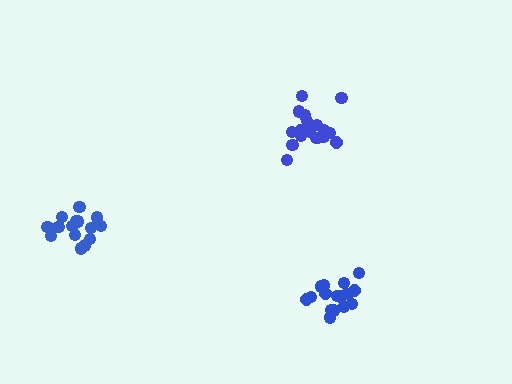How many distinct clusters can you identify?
There are 3 distinct clusters.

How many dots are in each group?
Group 1: 17 dots, Group 2: 18 dots, Group 3: 15 dots (50 total).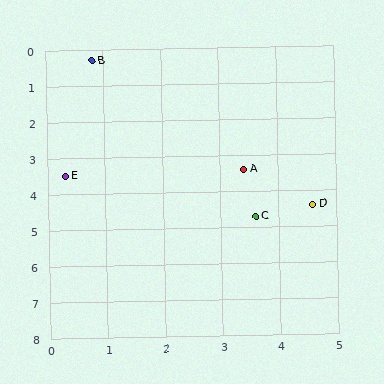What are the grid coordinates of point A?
Point A is at approximately (3.4, 3.4).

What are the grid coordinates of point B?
Point B is at approximately (0.8, 0.3).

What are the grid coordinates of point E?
Point E is at approximately (0.3, 3.5).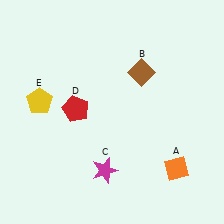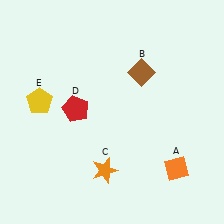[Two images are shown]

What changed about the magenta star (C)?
In Image 1, C is magenta. In Image 2, it changed to orange.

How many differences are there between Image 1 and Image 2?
There is 1 difference between the two images.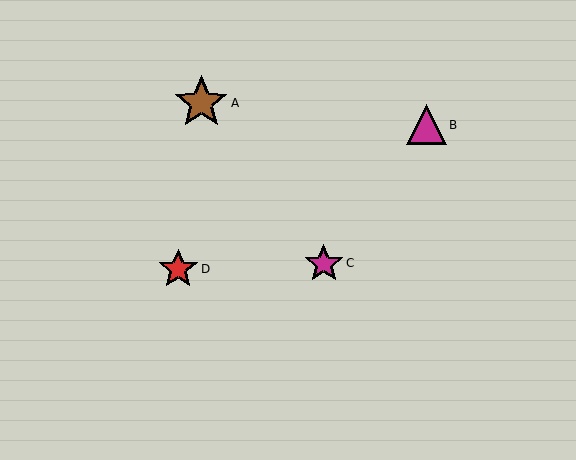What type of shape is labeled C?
Shape C is a magenta star.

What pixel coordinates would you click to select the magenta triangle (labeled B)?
Click at (426, 125) to select the magenta triangle B.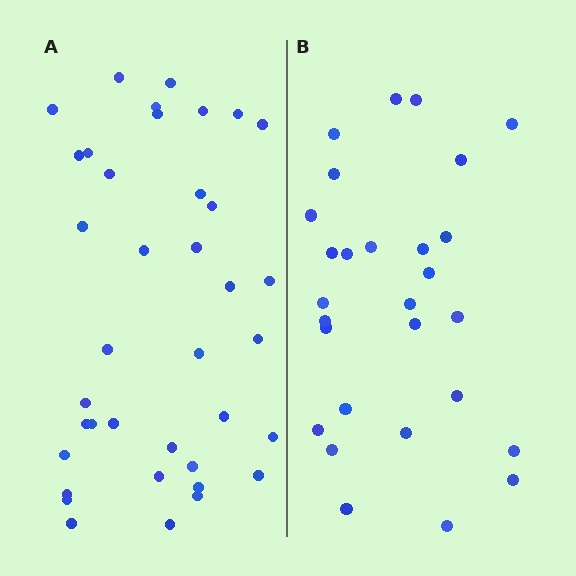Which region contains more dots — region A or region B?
Region A (the left region) has more dots.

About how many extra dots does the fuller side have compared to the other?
Region A has roughly 10 or so more dots than region B.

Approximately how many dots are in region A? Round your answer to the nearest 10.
About 40 dots. (The exact count is 38, which rounds to 40.)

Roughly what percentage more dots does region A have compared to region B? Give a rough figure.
About 35% more.